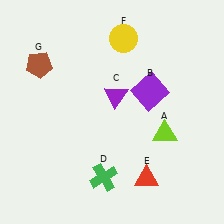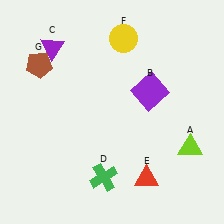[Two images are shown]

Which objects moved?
The objects that moved are: the lime triangle (A), the purple triangle (C).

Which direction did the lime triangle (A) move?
The lime triangle (A) moved right.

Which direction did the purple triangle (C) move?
The purple triangle (C) moved left.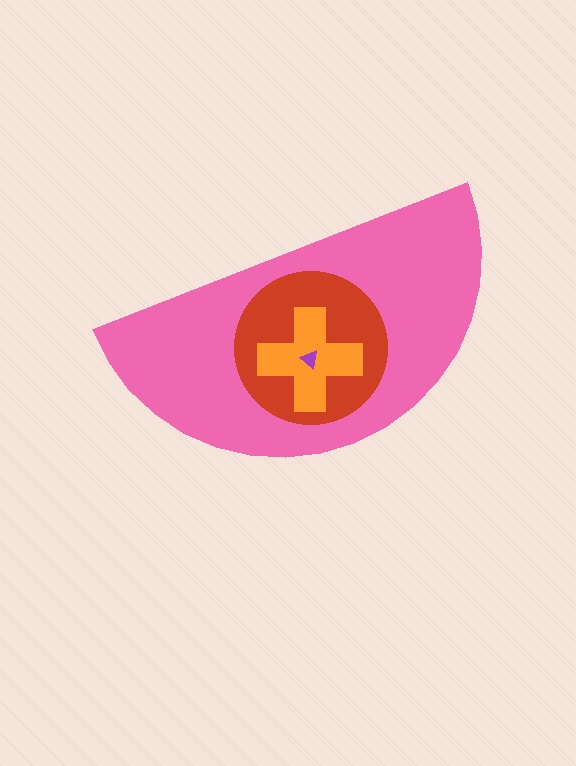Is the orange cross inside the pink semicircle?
Yes.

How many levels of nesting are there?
4.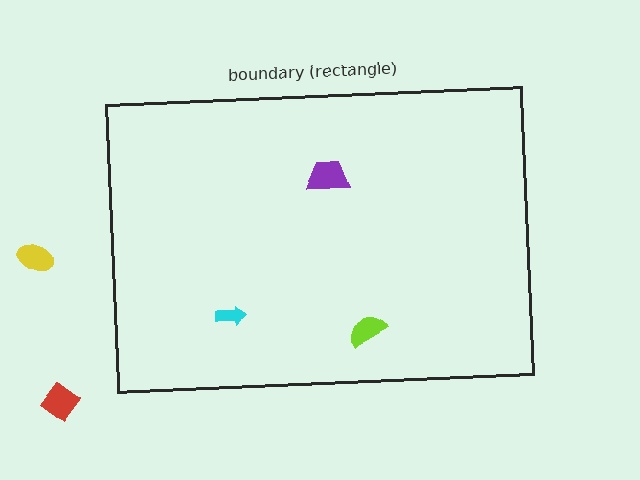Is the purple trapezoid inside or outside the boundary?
Inside.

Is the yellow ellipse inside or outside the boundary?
Outside.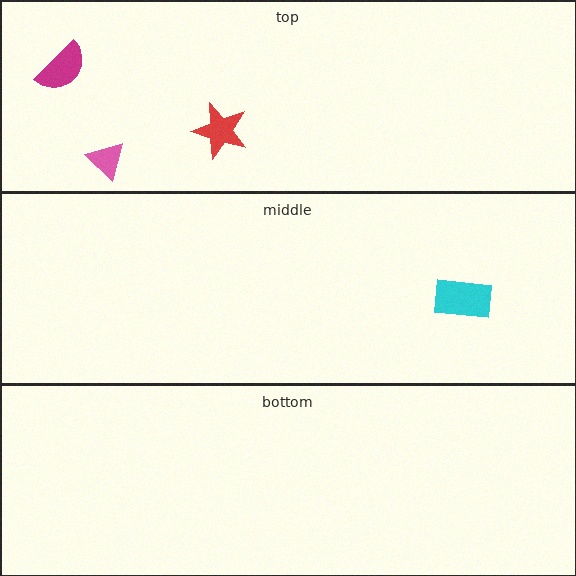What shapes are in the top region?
The magenta semicircle, the red star, the pink triangle.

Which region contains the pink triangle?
The top region.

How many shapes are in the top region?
3.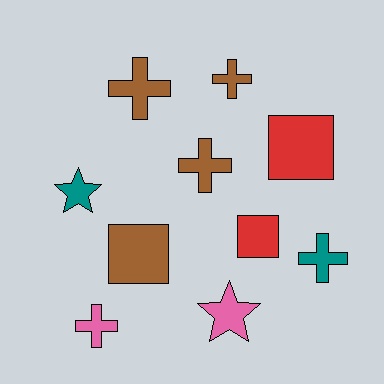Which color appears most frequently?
Brown, with 4 objects.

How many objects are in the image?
There are 10 objects.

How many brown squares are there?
There is 1 brown square.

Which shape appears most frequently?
Cross, with 5 objects.